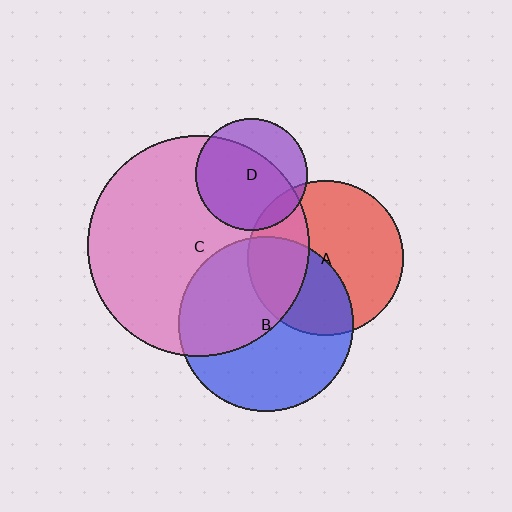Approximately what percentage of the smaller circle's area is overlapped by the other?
Approximately 10%.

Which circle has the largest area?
Circle C (pink).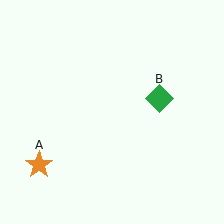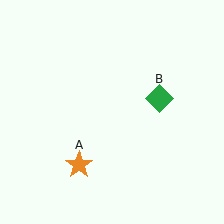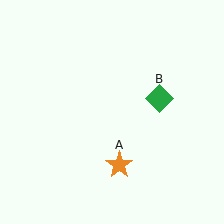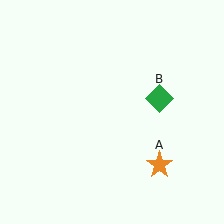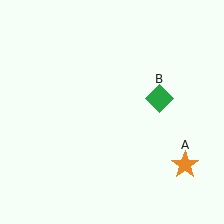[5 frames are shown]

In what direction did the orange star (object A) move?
The orange star (object A) moved right.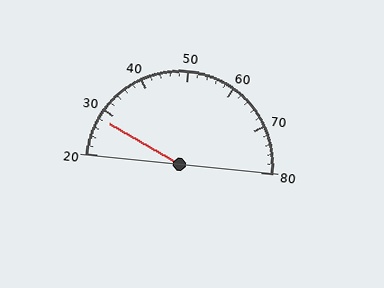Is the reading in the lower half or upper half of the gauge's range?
The reading is in the lower half of the range (20 to 80).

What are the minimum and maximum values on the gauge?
The gauge ranges from 20 to 80.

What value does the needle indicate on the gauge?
The needle indicates approximately 28.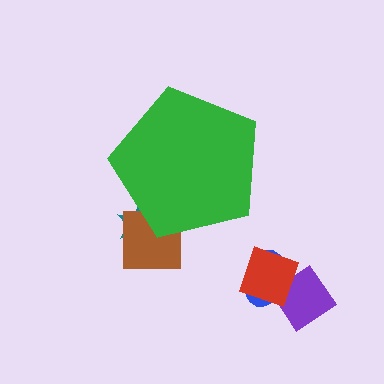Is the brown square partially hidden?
Yes, the brown square is partially hidden behind the green pentagon.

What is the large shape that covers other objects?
A green pentagon.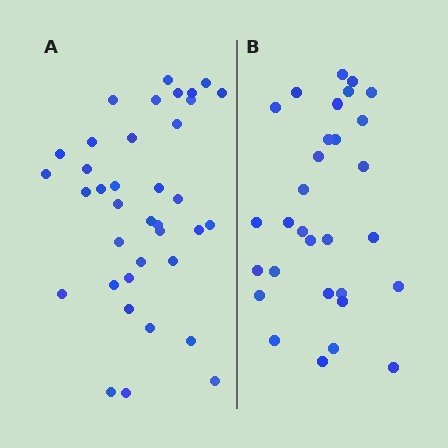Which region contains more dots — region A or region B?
Region A (the left region) has more dots.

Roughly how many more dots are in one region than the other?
Region A has roughly 8 or so more dots than region B.